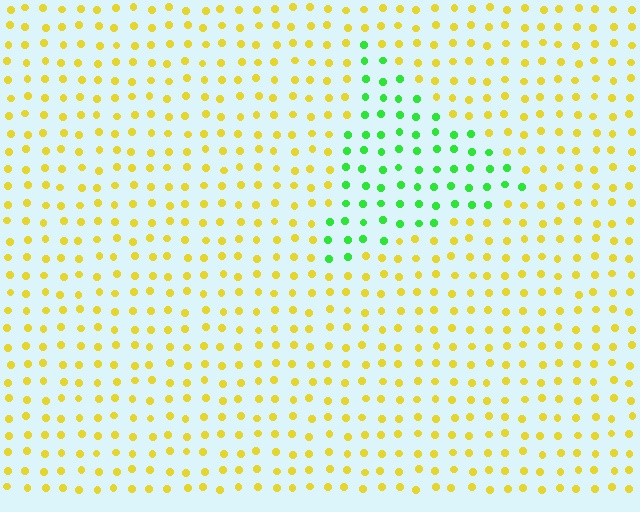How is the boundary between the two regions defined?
The boundary is defined purely by a slight shift in hue (about 68 degrees). Spacing, size, and orientation are identical on both sides.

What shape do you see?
I see a triangle.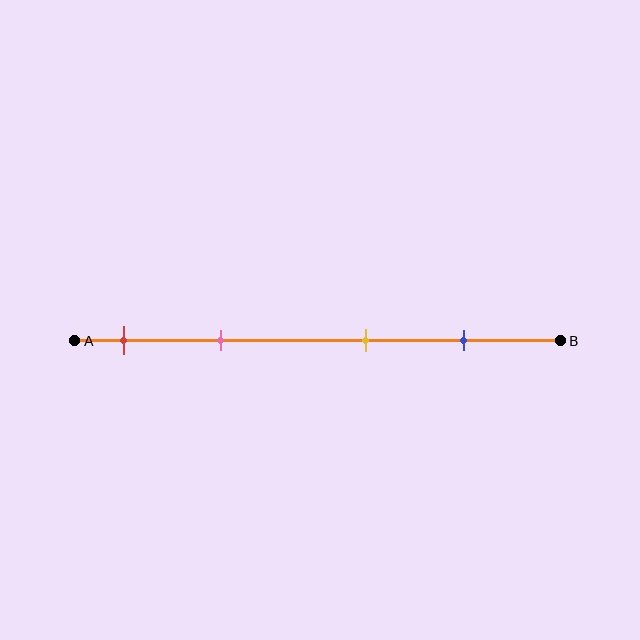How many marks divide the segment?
There are 4 marks dividing the segment.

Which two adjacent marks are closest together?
The red and pink marks are the closest adjacent pair.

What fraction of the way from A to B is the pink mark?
The pink mark is approximately 30% (0.3) of the way from A to B.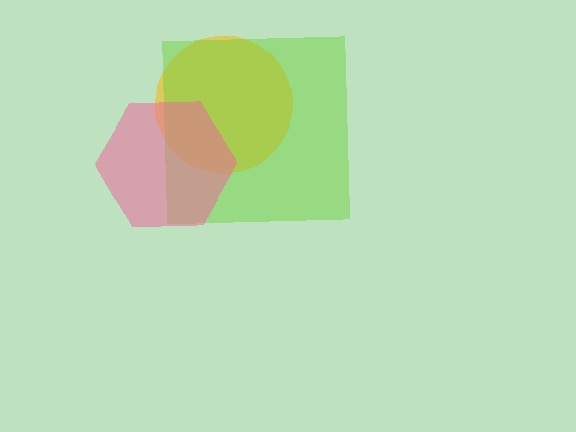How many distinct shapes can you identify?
There are 3 distinct shapes: a yellow circle, a lime square, a pink hexagon.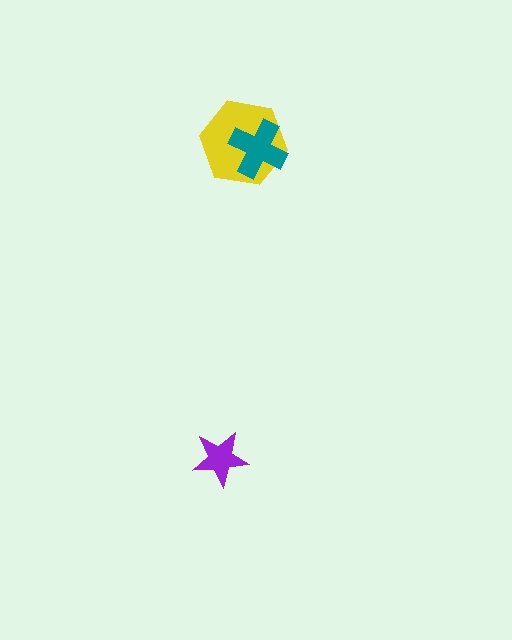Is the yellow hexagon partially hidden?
Yes, it is partially covered by another shape.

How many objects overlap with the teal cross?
1 object overlaps with the teal cross.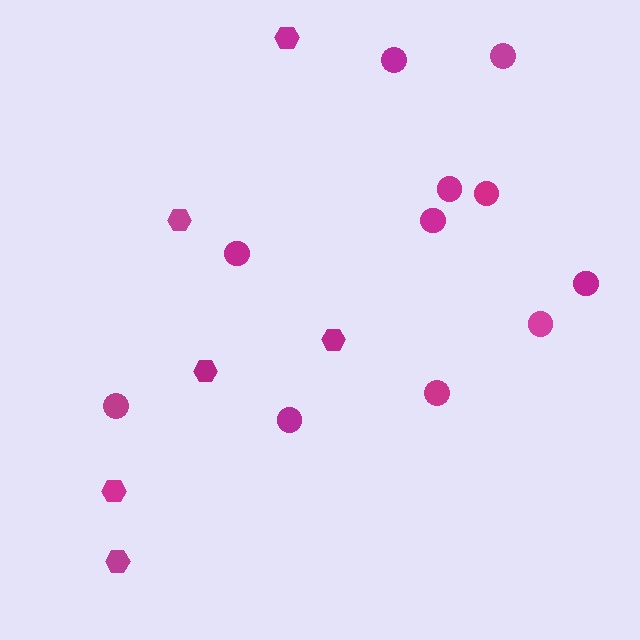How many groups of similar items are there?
There are 2 groups: one group of circles (11) and one group of hexagons (6).